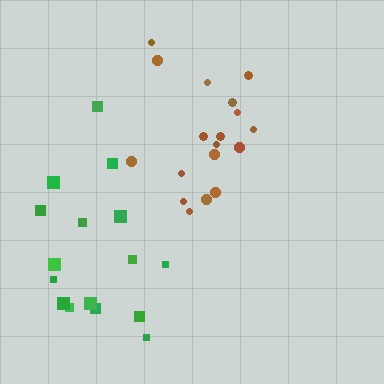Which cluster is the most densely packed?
Brown.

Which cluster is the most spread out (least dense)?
Green.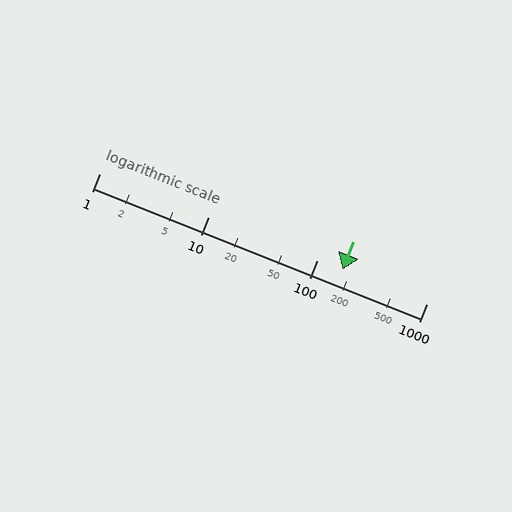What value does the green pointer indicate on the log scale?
The pointer indicates approximately 170.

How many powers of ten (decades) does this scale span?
The scale spans 3 decades, from 1 to 1000.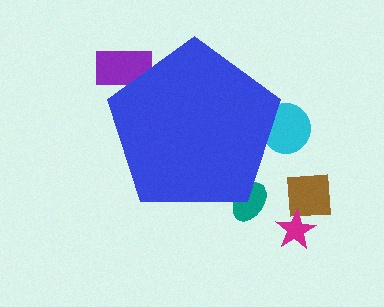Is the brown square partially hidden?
No, the brown square is fully visible.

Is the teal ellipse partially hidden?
Yes, the teal ellipse is partially hidden behind the blue pentagon.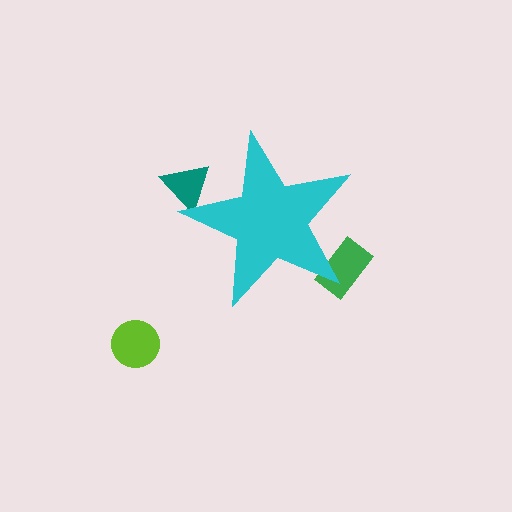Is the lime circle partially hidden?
No, the lime circle is fully visible.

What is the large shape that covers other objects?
A cyan star.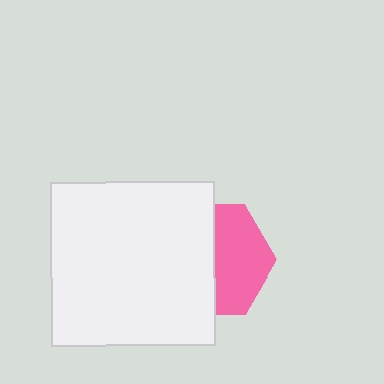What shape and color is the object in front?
The object in front is a white square.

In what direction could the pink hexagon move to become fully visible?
The pink hexagon could move right. That would shift it out from behind the white square entirely.